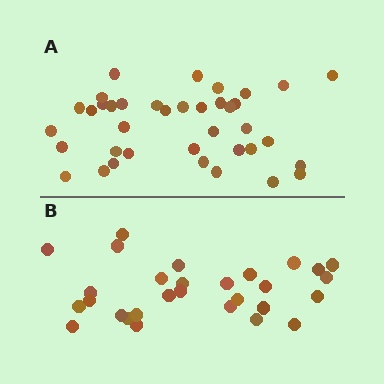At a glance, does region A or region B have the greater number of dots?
Region A (the top region) has more dots.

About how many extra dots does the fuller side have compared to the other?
Region A has roughly 8 or so more dots than region B.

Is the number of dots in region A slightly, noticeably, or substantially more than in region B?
Region A has noticeably more, but not dramatically so. The ratio is roughly 1.3 to 1.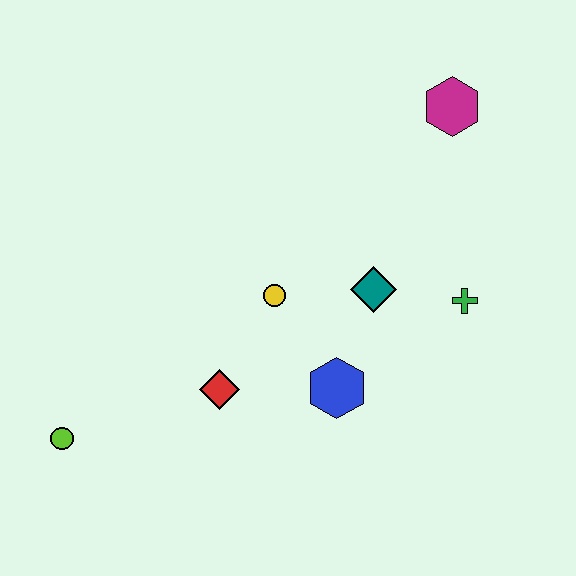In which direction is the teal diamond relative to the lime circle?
The teal diamond is to the right of the lime circle.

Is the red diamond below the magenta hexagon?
Yes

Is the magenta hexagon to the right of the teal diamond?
Yes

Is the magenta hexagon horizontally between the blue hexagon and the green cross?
Yes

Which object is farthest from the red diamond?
The magenta hexagon is farthest from the red diamond.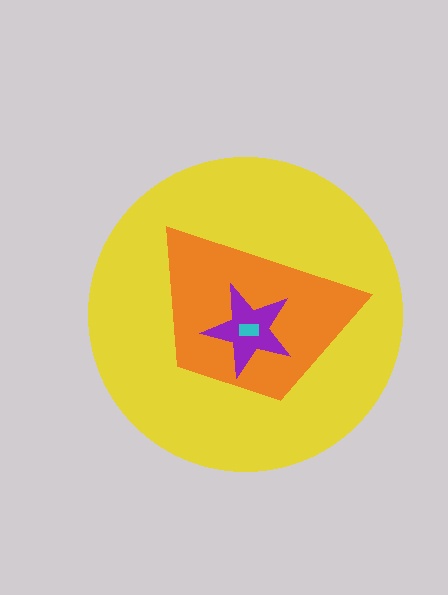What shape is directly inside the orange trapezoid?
The purple star.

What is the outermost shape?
The yellow circle.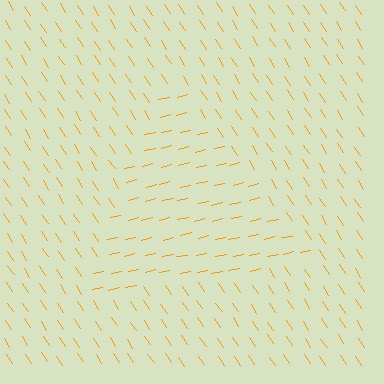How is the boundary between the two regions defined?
The boundary is defined purely by a change in line orientation (approximately 70 degrees difference). All lines are the same color and thickness.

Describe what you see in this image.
The image is filled with small orange line segments. A triangle region in the image has lines oriented differently from the surrounding lines, creating a visible texture boundary.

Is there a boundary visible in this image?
Yes, there is a texture boundary formed by a change in line orientation.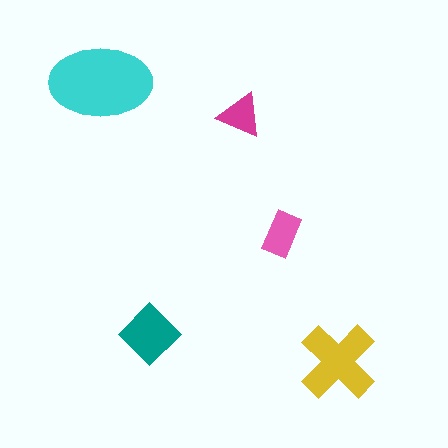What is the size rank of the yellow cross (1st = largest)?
2nd.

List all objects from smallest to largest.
The magenta triangle, the pink rectangle, the teal diamond, the yellow cross, the cyan ellipse.